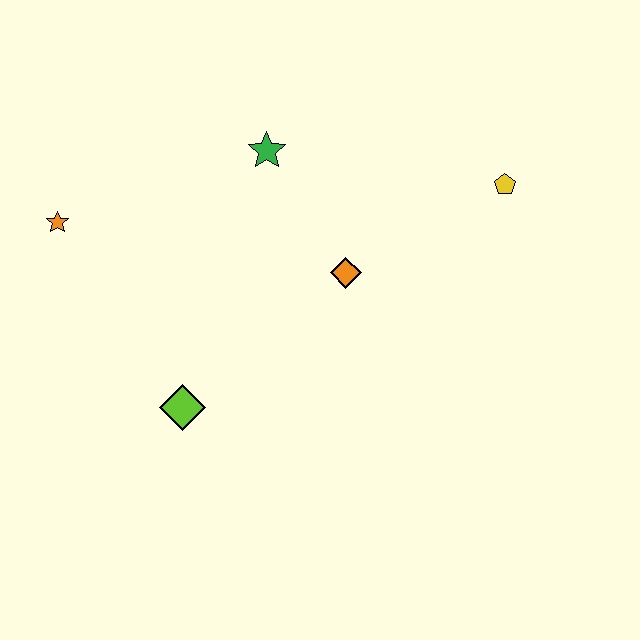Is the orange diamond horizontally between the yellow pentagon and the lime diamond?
Yes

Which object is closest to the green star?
The orange diamond is closest to the green star.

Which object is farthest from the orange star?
The yellow pentagon is farthest from the orange star.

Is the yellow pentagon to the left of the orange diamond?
No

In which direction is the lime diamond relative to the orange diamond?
The lime diamond is to the left of the orange diamond.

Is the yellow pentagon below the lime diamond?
No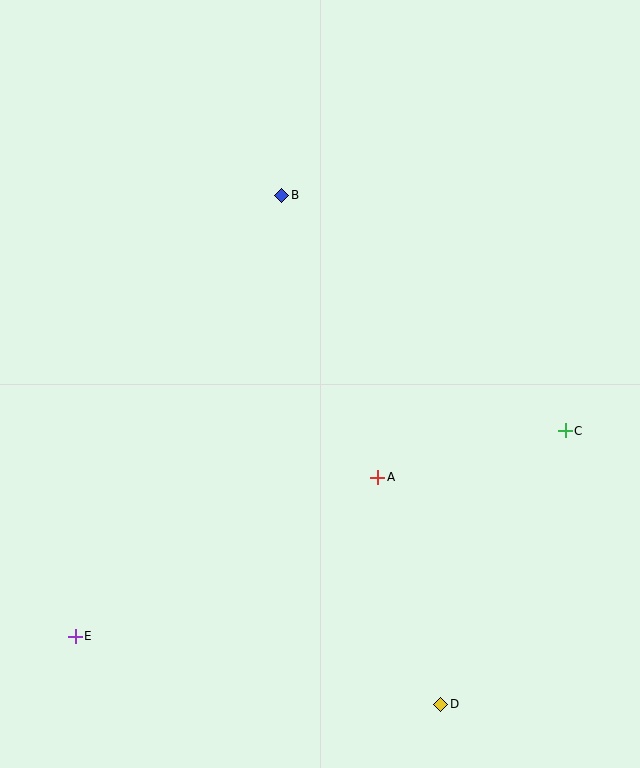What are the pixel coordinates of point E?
Point E is at (75, 636).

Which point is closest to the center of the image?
Point A at (378, 477) is closest to the center.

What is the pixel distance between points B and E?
The distance between B and E is 486 pixels.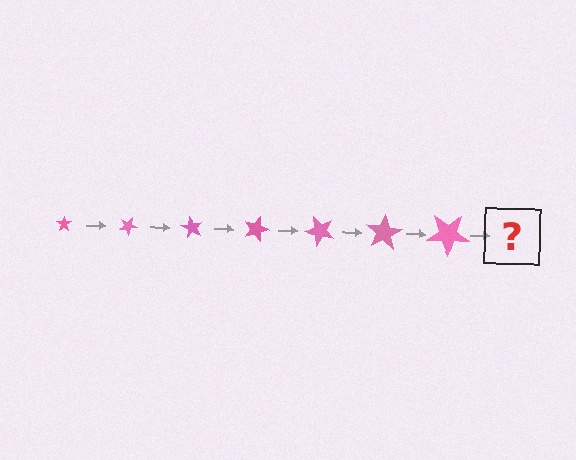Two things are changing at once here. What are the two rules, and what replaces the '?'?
The two rules are that the star grows larger each step and it rotates 30 degrees each step. The '?' should be a star, larger than the previous one and rotated 210 degrees from the start.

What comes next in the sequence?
The next element should be a star, larger than the previous one and rotated 210 degrees from the start.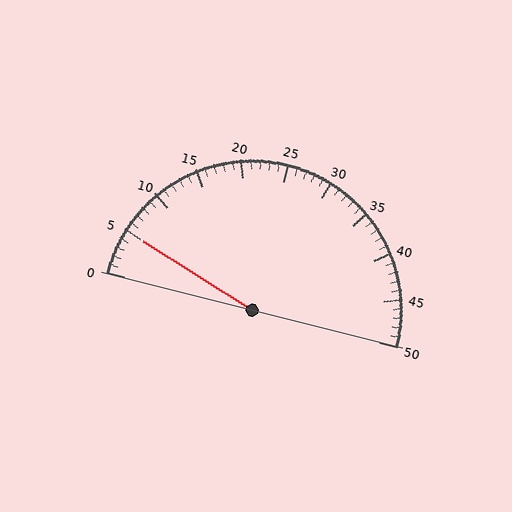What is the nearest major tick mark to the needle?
The nearest major tick mark is 5.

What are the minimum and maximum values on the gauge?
The gauge ranges from 0 to 50.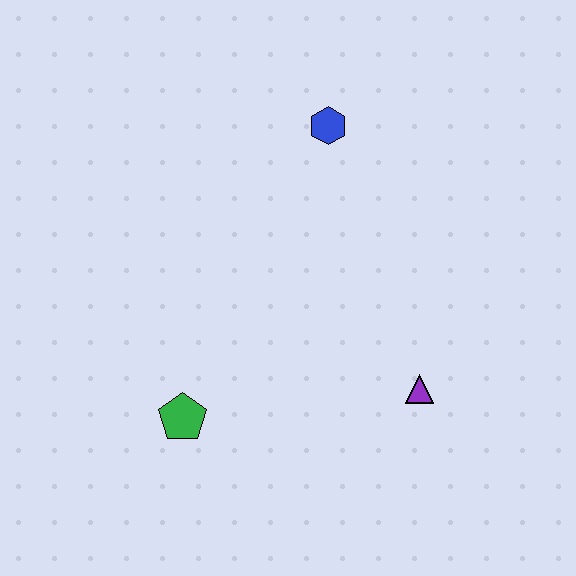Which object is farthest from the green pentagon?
The blue hexagon is farthest from the green pentagon.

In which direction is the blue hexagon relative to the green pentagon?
The blue hexagon is above the green pentagon.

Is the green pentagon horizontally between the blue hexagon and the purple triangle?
No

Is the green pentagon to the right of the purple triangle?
No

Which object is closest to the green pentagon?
The purple triangle is closest to the green pentagon.